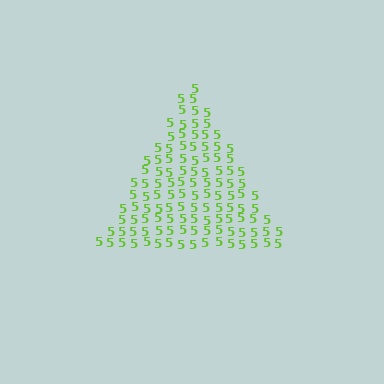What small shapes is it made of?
It is made of small digit 5's.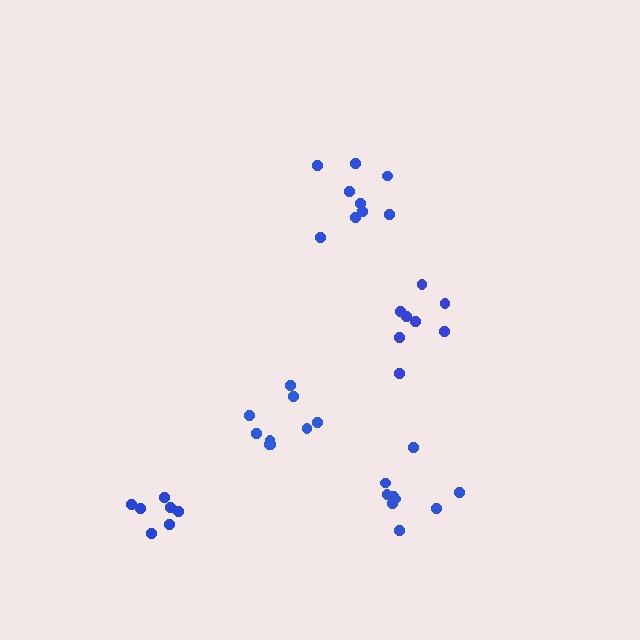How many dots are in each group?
Group 1: 9 dots, Group 2: 7 dots, Group 3: 9 dots, Group 4: 8 dots, Group 5: 9 dots (42 total).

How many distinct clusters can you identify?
There are 5 distinct clusters.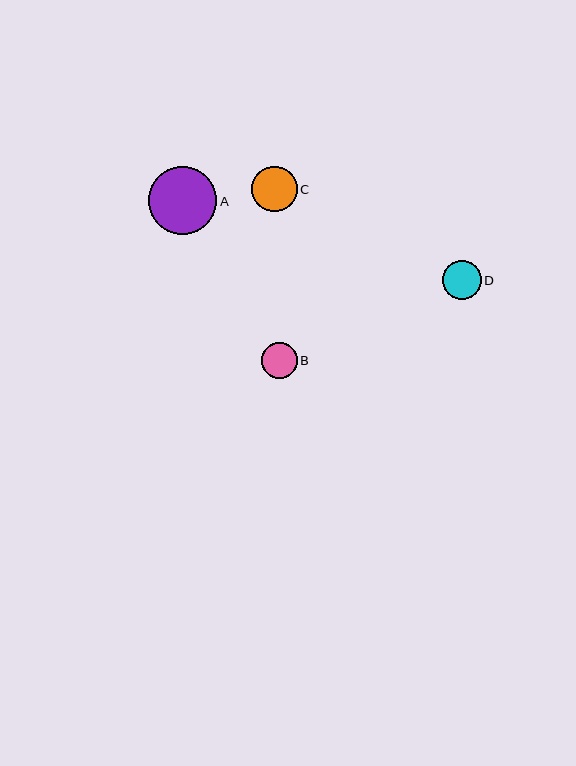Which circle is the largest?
Circle A is the largest with a size of approximately 69 pixels.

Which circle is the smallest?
Circle B is the smallest with a size of approximately 36 pixels.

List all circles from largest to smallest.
From largest to smallest: A, C, D, B.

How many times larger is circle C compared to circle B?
Circle C is approximately 1.3 times the size of circle B.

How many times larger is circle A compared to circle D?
Circle A is approximately 1.8 times the size of circle D.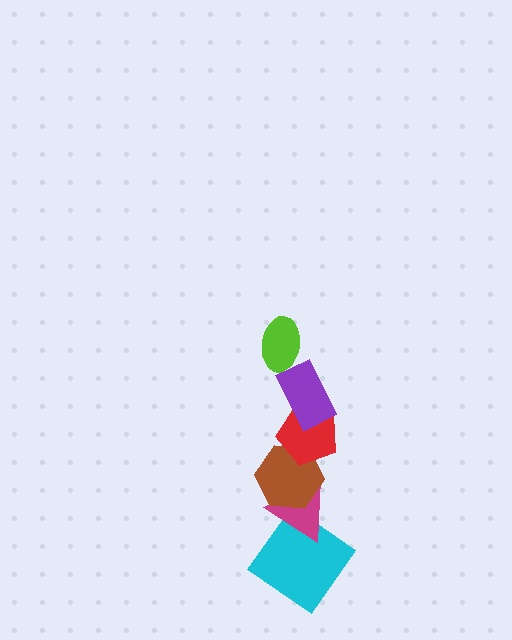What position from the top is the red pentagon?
The red pentagon is 3rd from the top.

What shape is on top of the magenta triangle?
The brown hexagon is on top of the magenta triangle.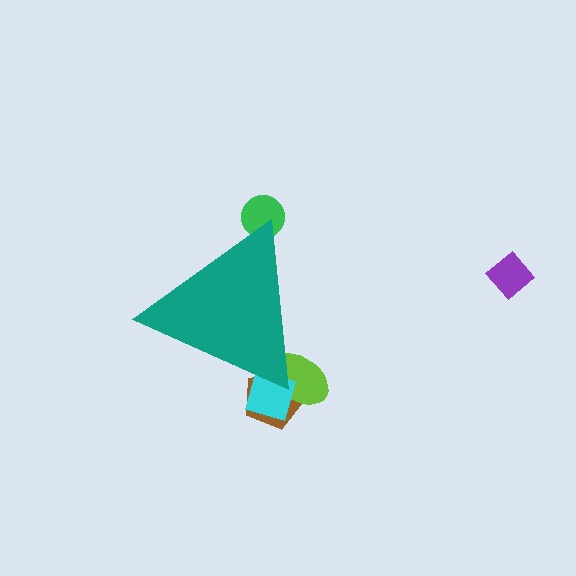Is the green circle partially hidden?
Yes, the green circle is partially hidden behind the teal triangle.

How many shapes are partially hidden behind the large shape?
4 shapes are partially hidden.